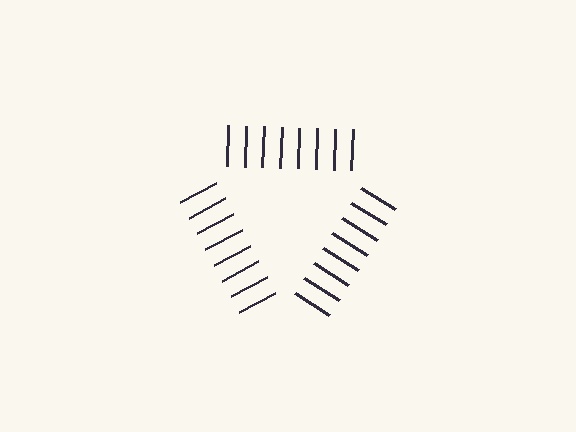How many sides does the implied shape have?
3 sides — the line-ends trace a triangle.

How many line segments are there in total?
24 — 8 along each of the 3 edges.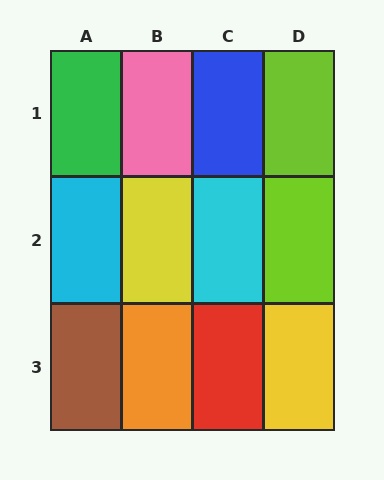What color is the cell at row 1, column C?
Blue.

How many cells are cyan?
2 cells are cyan.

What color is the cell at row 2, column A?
Cyan.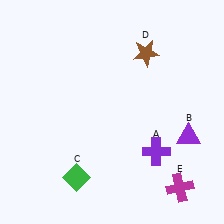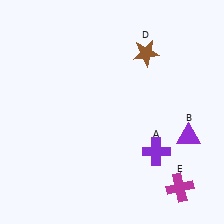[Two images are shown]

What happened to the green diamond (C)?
The green diamond (C) was removed in Image 2. It was in the bottom-left area of Image 1.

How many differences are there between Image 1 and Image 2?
There is 1 difference between the two images.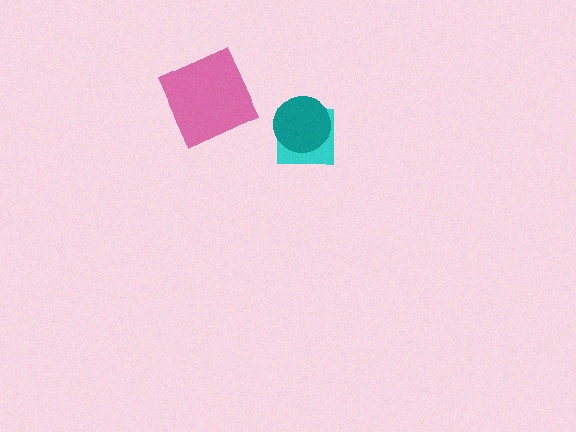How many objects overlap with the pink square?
0 objects overlap with the pink square.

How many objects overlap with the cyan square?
1 object overlaps with the cyan square.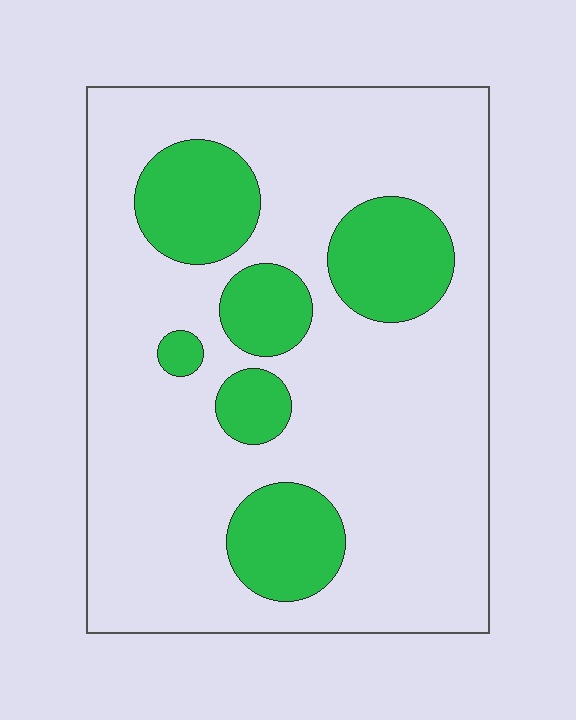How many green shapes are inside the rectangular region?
6.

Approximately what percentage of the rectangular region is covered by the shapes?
Approximately 25%.